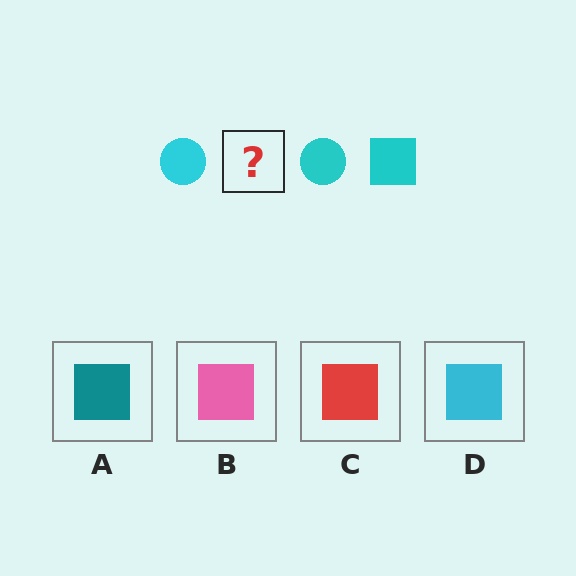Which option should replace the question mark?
Option D.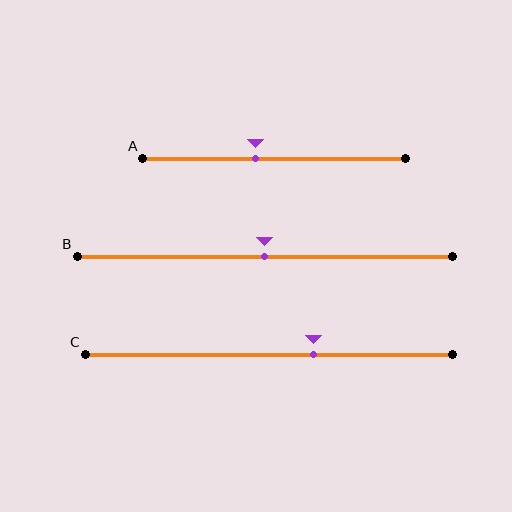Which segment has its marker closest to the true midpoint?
Segment B has its marker closest to the true midpoint.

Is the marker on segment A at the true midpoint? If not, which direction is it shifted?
No, the marker on segment A is shifted to the left by about 7% of the segment length.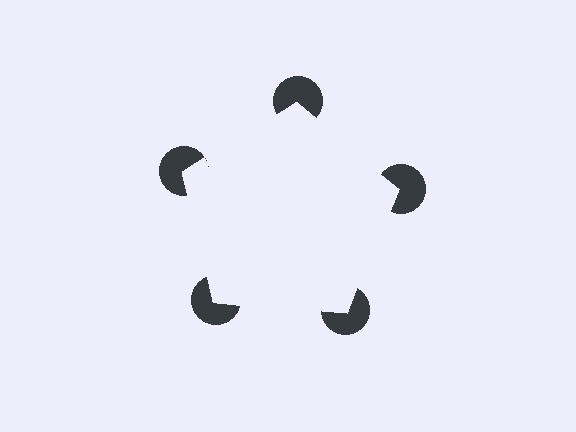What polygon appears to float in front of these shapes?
An illusory pentagon — its edges are inferred from the aligned wedge cuts in the pac-man discs, not physically drawn.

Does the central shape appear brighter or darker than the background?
It typically appears slightly brighter than the background, even though no actual brightness change is drawn.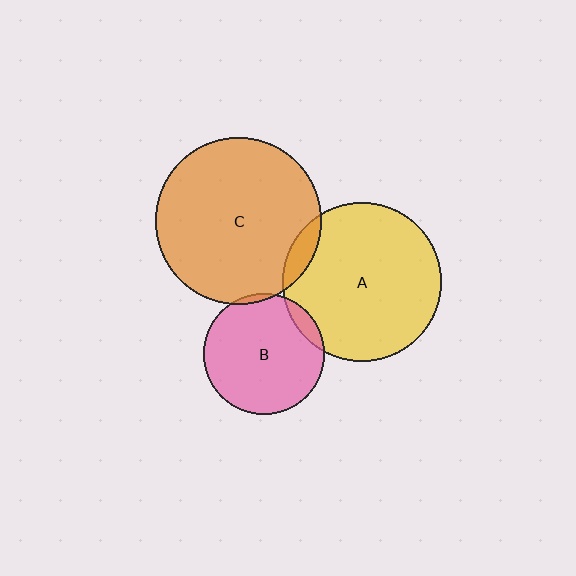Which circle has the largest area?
Circle C (orange).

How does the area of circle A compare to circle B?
Approximately 1.7 times.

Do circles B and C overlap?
Yes.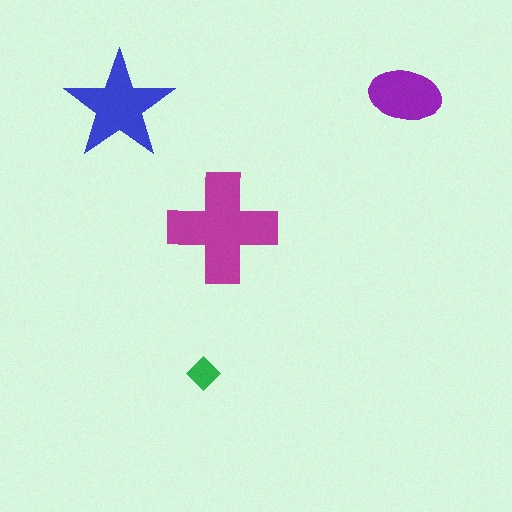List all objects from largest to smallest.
The magenta cross, the blue star, the purple ellipse, the green diamond.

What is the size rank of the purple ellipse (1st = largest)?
3rd.